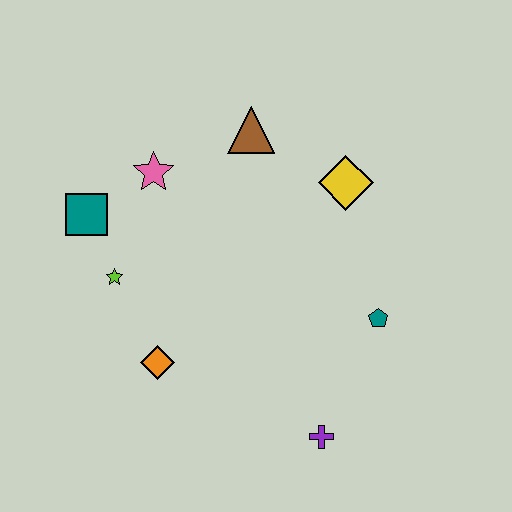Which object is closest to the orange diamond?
The lime star is closest to the orange diamond.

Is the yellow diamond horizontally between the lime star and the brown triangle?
No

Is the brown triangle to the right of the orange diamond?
Yes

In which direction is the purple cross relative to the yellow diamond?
The purple cross is below the yellow diamond.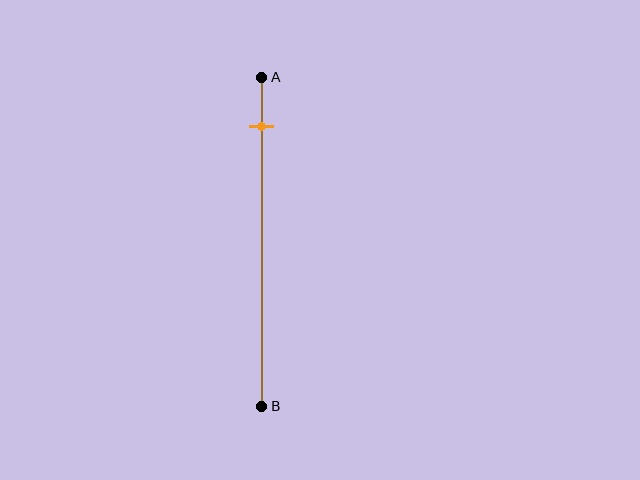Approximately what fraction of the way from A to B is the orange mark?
The orange mark is approximately 15% of the way from A to B.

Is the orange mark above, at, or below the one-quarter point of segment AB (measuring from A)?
The orange mark is above the one-quarter point of segment AB.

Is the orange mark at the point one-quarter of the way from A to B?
No, the mark is at about 15% from A, not at the 25% one-quarter point.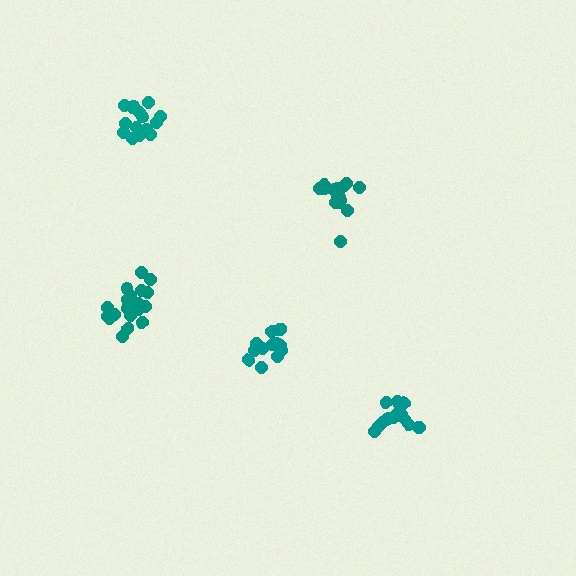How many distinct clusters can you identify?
There are 5 distinct clusters.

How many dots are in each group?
Group 1: 20 dots, Group 2: 16 dots, Group 3: 16 dots, Group 4: 18 dots, Group 5: 15 dots (85 total).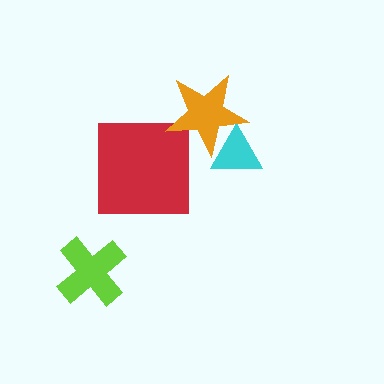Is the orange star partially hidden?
No, no other shape covers it.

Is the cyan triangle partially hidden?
Yes, it is partially covered by another shape.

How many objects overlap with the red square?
0 objects overlap with the red square.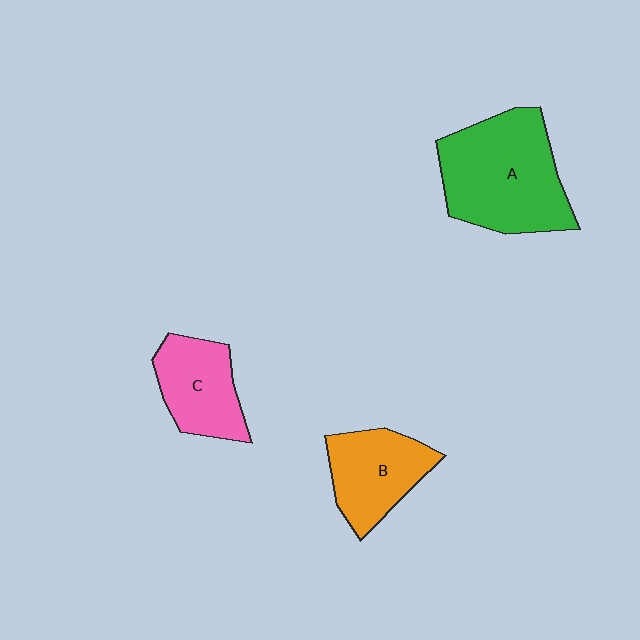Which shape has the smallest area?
Shape C (pink).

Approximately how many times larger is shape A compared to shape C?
Approximately 1.8 times.